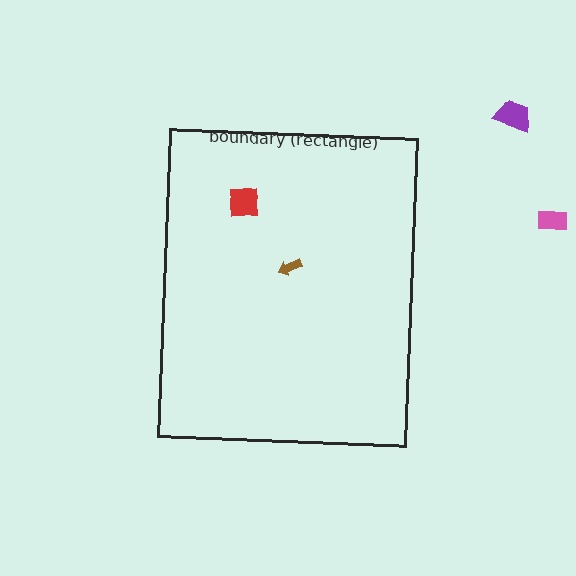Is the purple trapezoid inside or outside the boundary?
Outside.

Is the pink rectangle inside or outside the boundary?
Outside.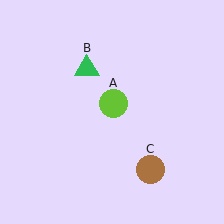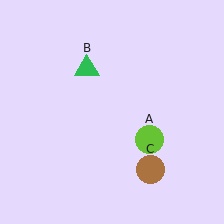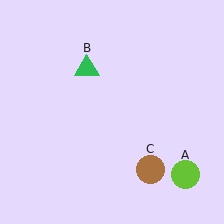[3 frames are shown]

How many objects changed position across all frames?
1 object changed position: lime circle (object A).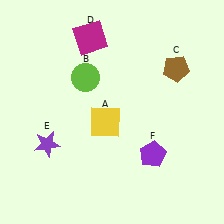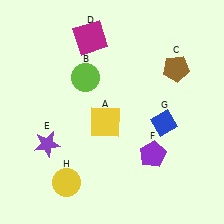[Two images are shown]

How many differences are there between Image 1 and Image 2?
There are 2 differences between the two images.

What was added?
A blue diamond (G), a yellow circle (H) were added in Image 2.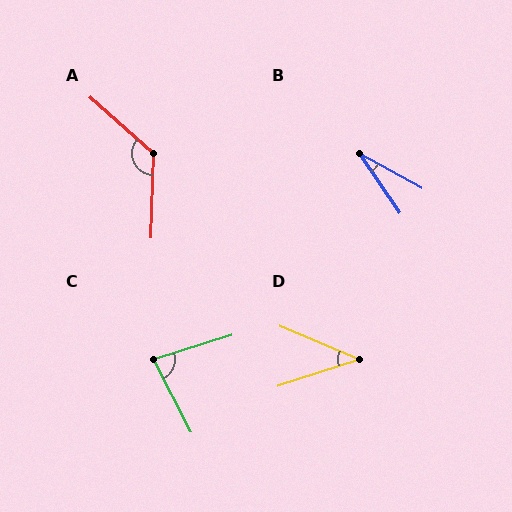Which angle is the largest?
A, at approximately 130 degrees.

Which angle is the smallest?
B, at approximately 26 degrees.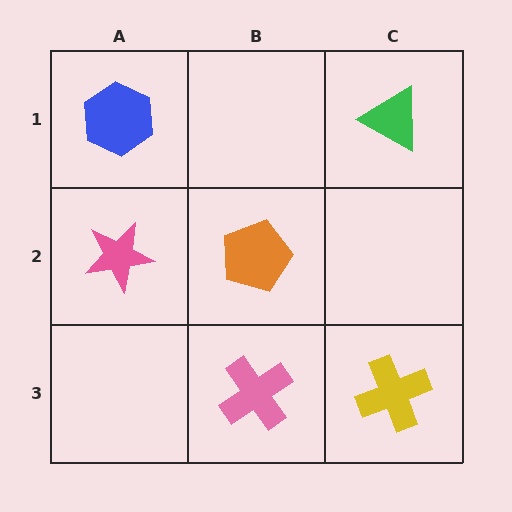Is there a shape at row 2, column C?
No, that cell is empty.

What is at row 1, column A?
A blue hexagon.